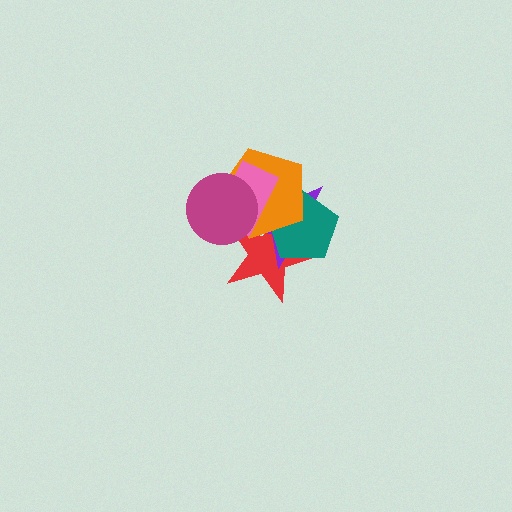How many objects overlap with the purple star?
5 objects overlap with the purple star.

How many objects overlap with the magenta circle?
4 objects overlap with the magenta circle.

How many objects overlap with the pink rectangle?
4 objects overlap with the pink rectangle.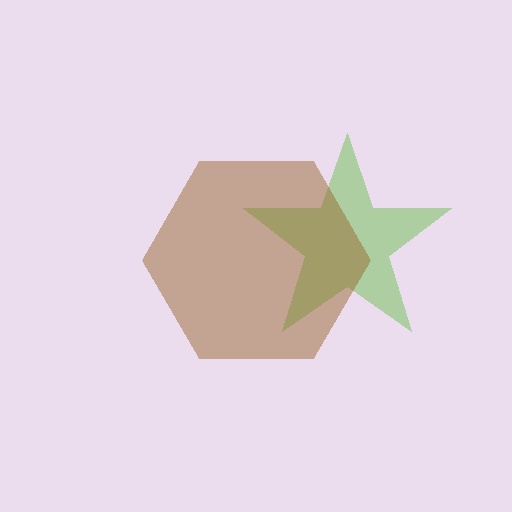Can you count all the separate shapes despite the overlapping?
Yes, there are 2 separate shapes.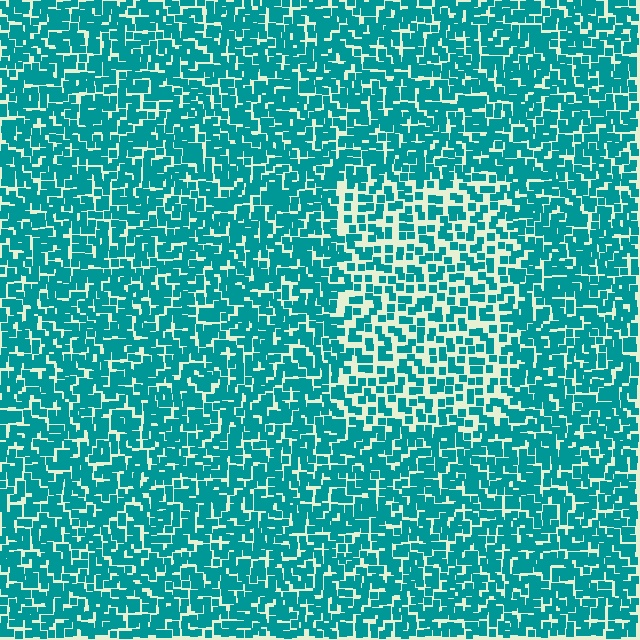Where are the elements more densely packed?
The elements are more densely packed outside the rectangle boundary.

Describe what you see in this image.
The image contains small teal elements arranged at two different densities. A rectangle-shaped region is visible where the elements are less densely packed than the surrounding area.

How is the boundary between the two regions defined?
The boundary is defined by a change in element density (approximately 1.7x ratio). All elements are the same color, size, and shape.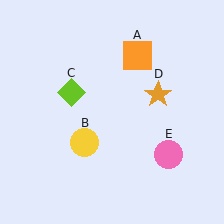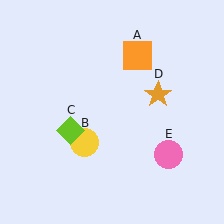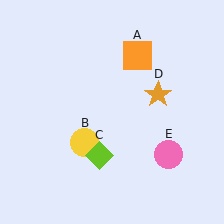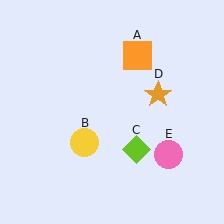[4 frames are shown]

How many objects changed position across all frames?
1 object changed position: lime diamond (object C).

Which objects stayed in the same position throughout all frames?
Orange square (object A) and yellow circle (object B) and orange star (object D) and pink circle (object E) remained stationary.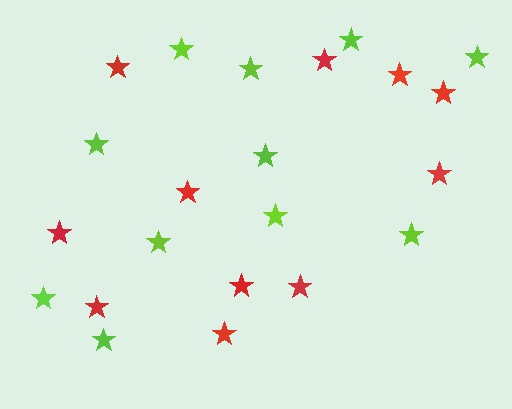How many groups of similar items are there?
There are 2 groups: one group of red stars (11) and one group of lime stars (11).